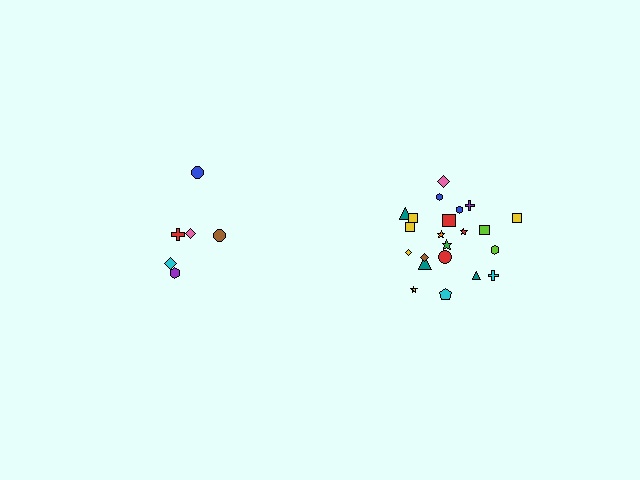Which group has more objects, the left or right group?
The right group.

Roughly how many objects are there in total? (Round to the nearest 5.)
Roughly 30 objects in total.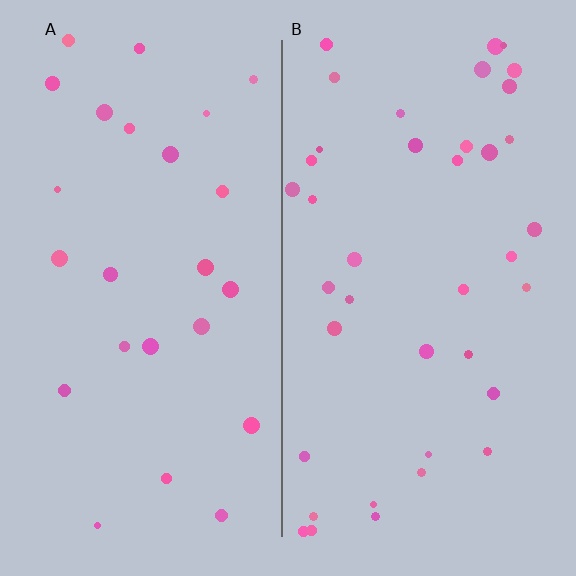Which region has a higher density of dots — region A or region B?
B (the right).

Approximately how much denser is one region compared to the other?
Approximately 1.6× — region B over region A.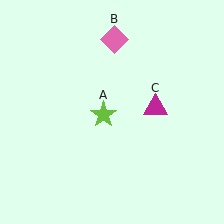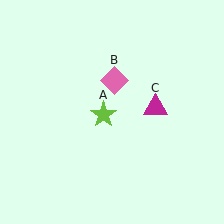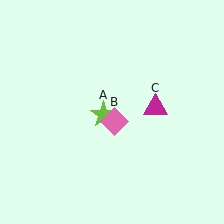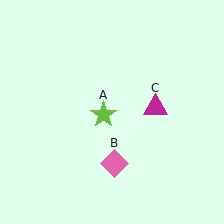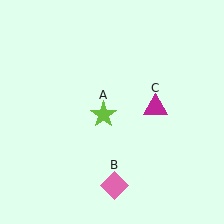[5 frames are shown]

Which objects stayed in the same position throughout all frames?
Lime star (object A) and magenta triangle (object C) remained stationary.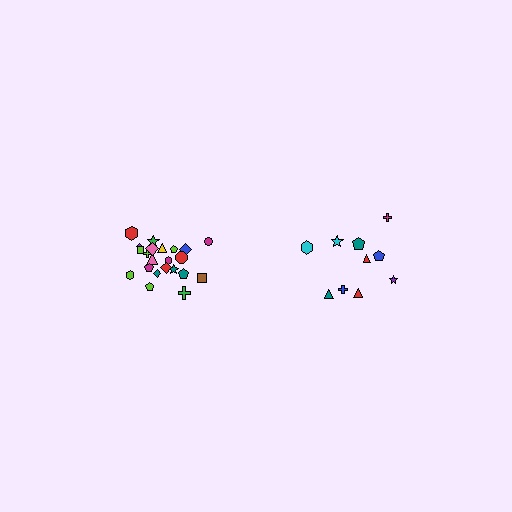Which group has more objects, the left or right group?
The left group.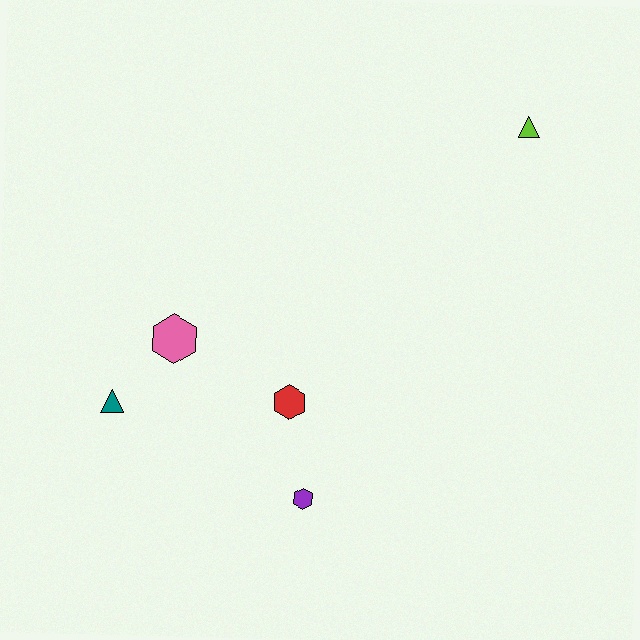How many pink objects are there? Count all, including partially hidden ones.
There is 1 pink object.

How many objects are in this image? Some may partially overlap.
There are 5 objects.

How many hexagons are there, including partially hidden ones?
There are 3 hexagons.